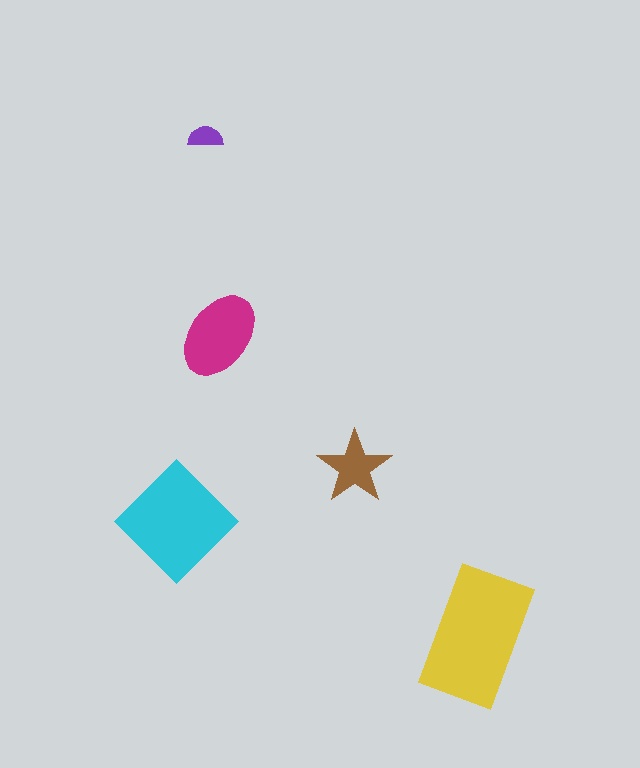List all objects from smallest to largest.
The purple semicircle, the brown star, the magenta ellipse, the cyan diamond, the yellow rectangle.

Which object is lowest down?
The yellow rectangle is bottommost.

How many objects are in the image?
There are 5 objects in the image.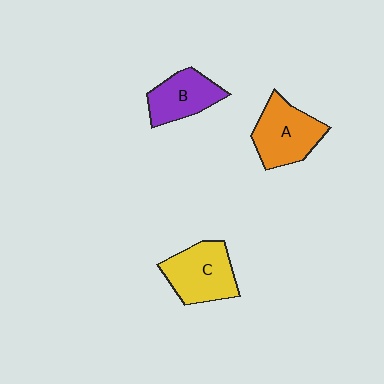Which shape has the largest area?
Shape A (orange).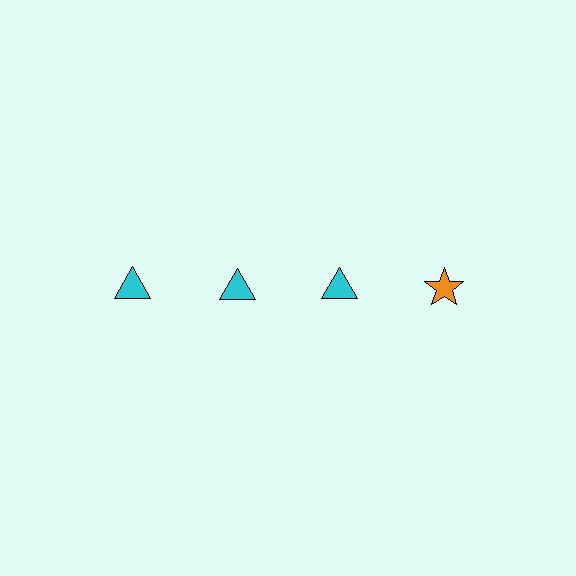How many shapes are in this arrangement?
There are 4 shapes arranged in a grid pattern.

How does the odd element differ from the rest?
It differs in both color (orange instead of cyan) and shape (star instead of triangle).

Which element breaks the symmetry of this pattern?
The orange star in the top row, second from right column breaks the symmetry. All other shapes are cyan triangles.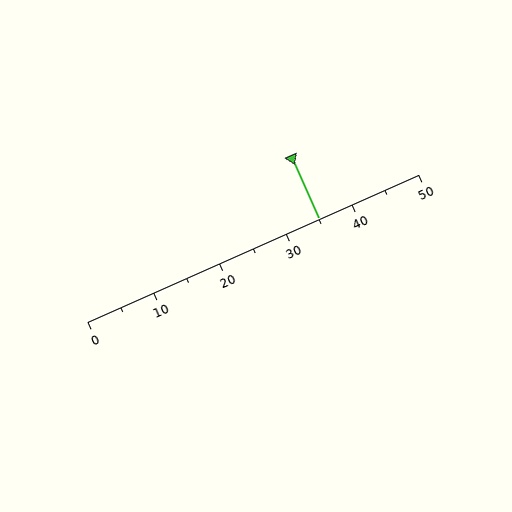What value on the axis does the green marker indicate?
The marker indicates approximately 35.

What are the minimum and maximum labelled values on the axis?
The axis runs from 0 to 50.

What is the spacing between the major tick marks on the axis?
The major ticks are spaced 10 apart.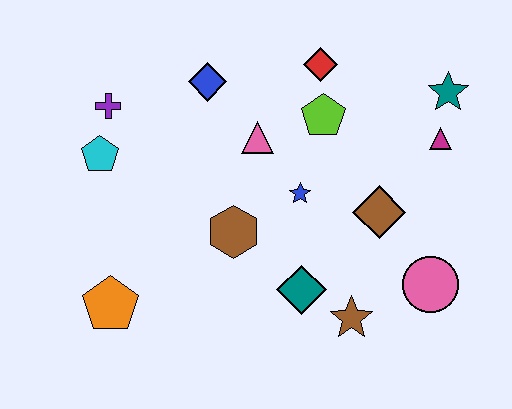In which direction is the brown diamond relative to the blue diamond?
The brown diamond is to the right of the blue diamond.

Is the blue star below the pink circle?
No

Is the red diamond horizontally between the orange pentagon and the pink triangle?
No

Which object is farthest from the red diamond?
The orange pentagon is farthest from the red diamond.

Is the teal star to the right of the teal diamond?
Yes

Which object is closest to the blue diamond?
The pink triangle is closest to the blue diamond.